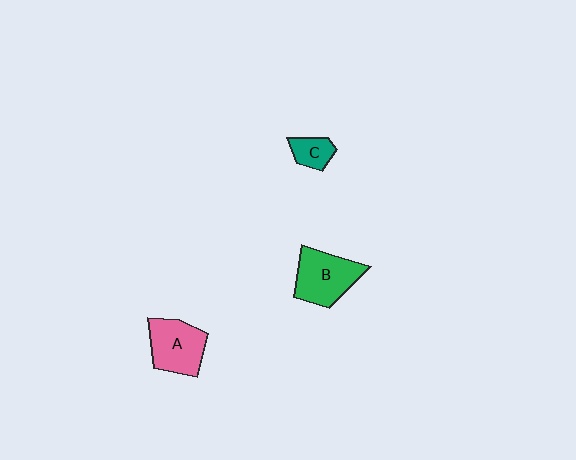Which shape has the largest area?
Shape B (green).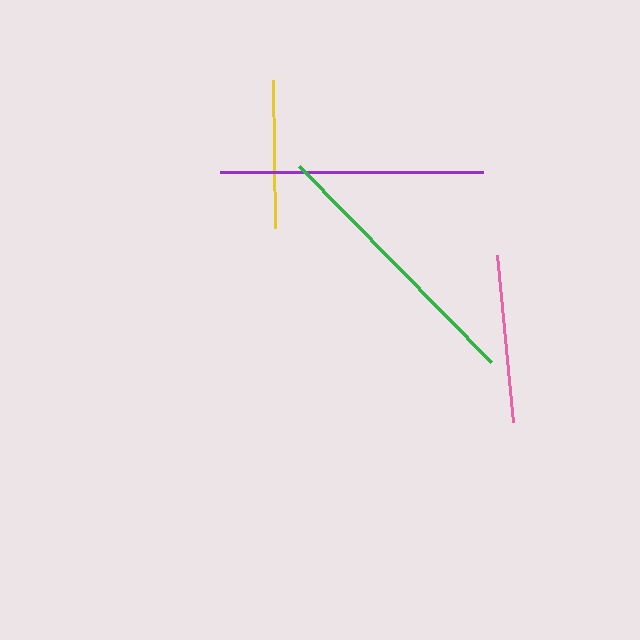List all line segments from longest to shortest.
From longest to shortest: green, purple, pink, yellow.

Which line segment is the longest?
The green line is the longest at approximately 274 pixels.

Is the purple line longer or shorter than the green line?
The green line is longer than the purple line.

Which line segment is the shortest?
The yellow line is the shortest at approximately 148 pixels.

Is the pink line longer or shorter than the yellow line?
The pink line is longer than the yellow line.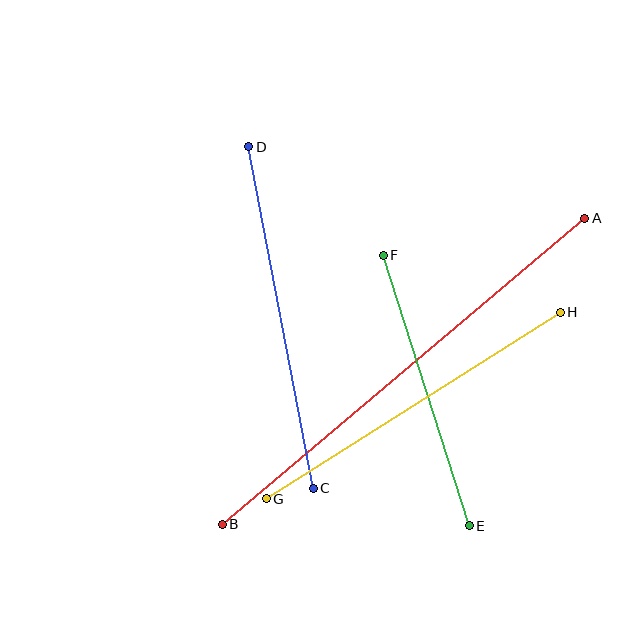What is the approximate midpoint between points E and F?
The midpoint is at approximately (426, 390) pixels.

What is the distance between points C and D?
The distance is approximately 348 pixels.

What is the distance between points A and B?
The distance is approximately 475 pixels.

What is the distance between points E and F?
The distance is approximately 284 pixels.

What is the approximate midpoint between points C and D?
The midpoint is at approximately (281, 318) pixels.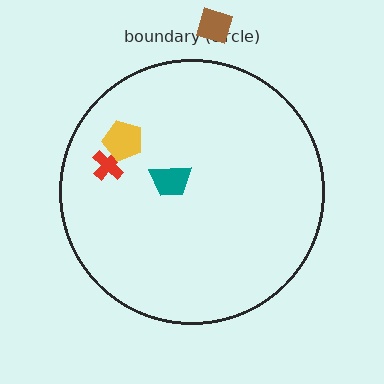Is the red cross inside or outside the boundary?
Inside.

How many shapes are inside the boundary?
3 inside, 1 outside.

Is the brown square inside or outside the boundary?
Outside.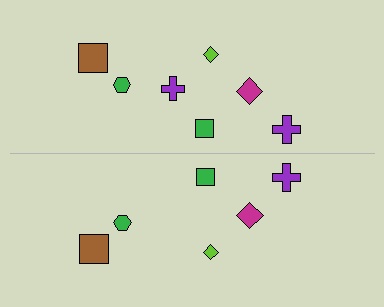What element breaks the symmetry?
A purple cross is missing from the bottom side.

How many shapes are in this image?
There are 13 shapes in this image.